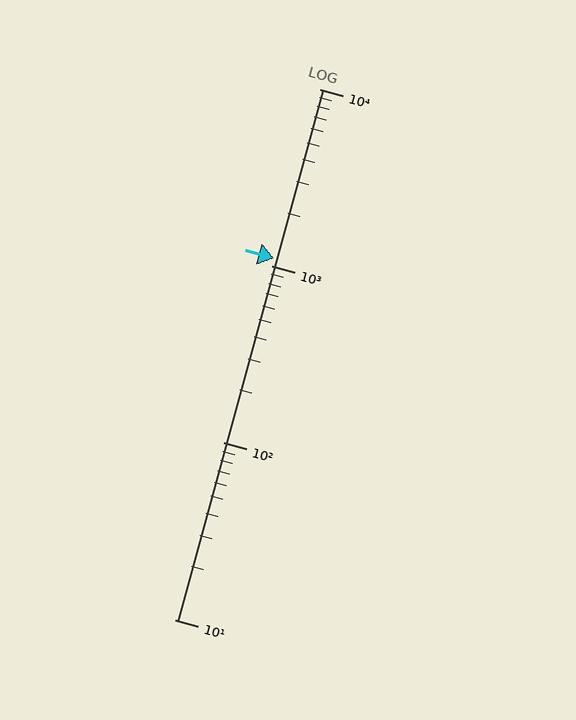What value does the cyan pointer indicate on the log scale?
The pointer indicates approximately 1100.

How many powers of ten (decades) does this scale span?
The scale spans 3 decades, from 10 to 10000.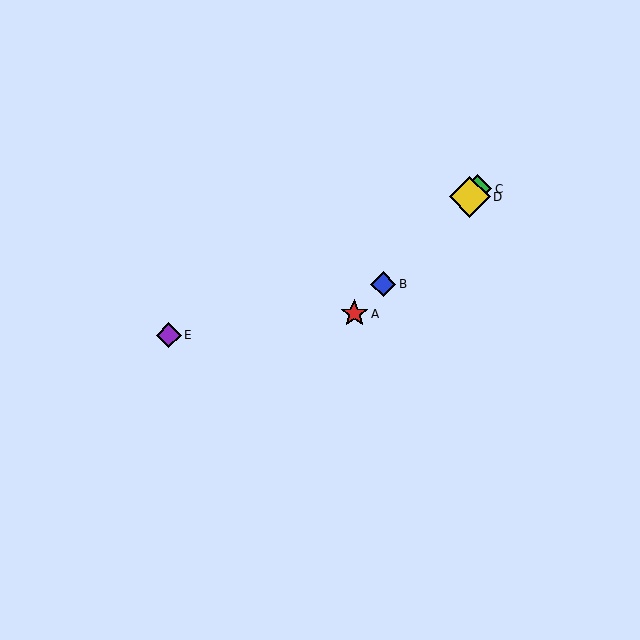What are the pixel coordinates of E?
Object E is at (169, 335).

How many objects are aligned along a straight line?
4 objects (A, B, C, D) are aligned along a straight line.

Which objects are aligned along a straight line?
Objects A, B, C, D are aligned along a straight line.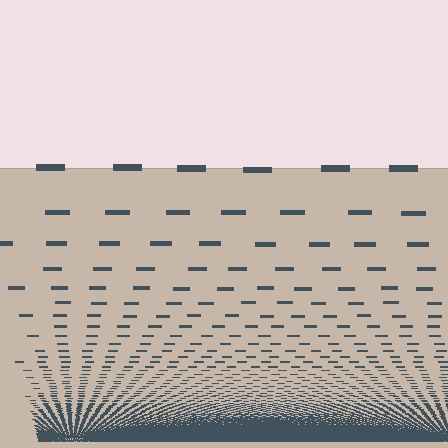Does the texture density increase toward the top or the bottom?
Density increases toward the bottom.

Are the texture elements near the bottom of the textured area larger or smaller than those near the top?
Smaller. The gradient is inverted — elements near the bottom are smaller and denser.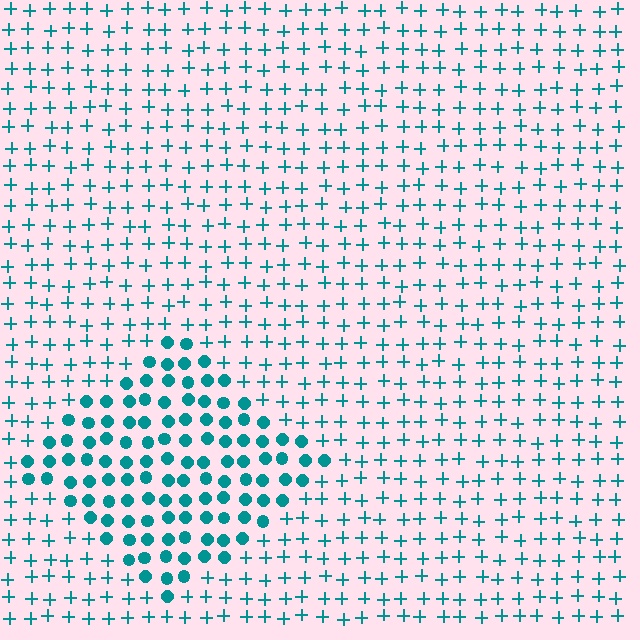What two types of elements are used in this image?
The image uses circles inside the diamond region and plus signs outside it.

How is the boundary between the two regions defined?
The boundary is defined by a change in element shape: circles inside vs. plus signs outside. All elements share the same color and spacing.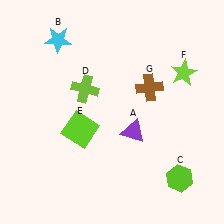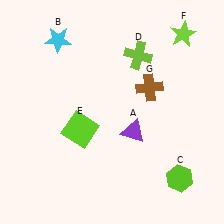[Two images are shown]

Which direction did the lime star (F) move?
The lime star (F) moved up.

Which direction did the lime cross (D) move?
The lime cross (D) moved right.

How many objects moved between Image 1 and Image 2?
2 objects moved between the two images.